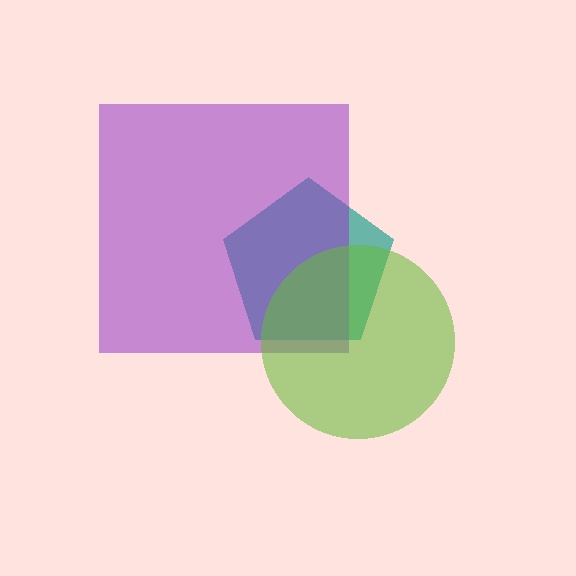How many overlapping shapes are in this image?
There are 3 overlapping shapes in the image.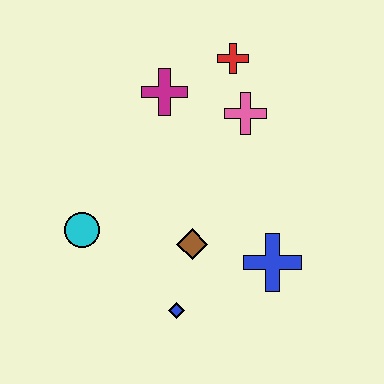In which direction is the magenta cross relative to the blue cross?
The magenta cross is above the blue cross.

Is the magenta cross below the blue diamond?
No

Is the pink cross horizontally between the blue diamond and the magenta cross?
No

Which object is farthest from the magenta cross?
The blue diamond is farthest from the magenta cross.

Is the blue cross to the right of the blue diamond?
Yes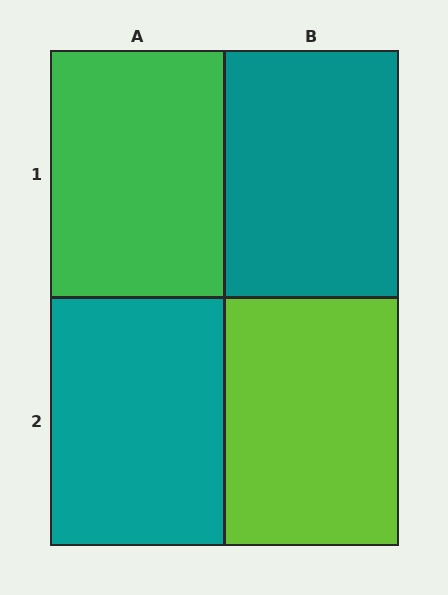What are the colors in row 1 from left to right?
Green, teal.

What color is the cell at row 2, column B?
Lime.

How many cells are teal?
2 cells are teal.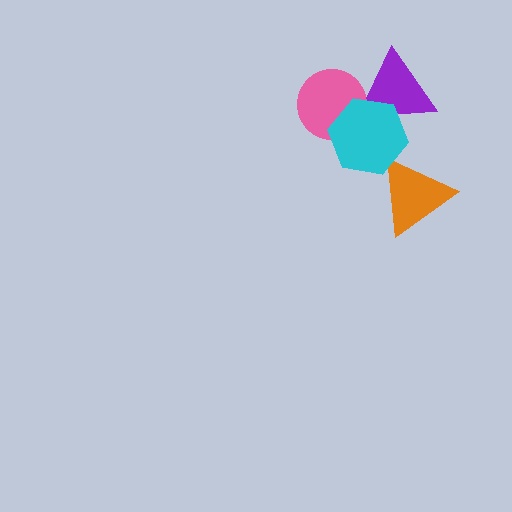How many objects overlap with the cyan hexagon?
3 objects overlap with the cyan hexagon.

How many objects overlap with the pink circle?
2 objects overlap with the pink circle.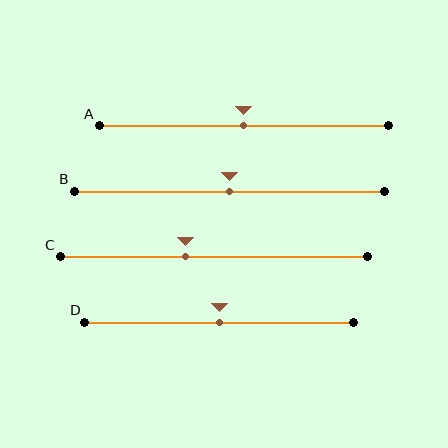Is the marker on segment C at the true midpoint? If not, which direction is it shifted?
No, the marker on segment C is shifted to the left by about 9% of the segment length.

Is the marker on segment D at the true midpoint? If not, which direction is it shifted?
Yes, the marker on segment D is at the true midpoint.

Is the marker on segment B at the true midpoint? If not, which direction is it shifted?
Yes, the marker on segment B is at the true midpoint.